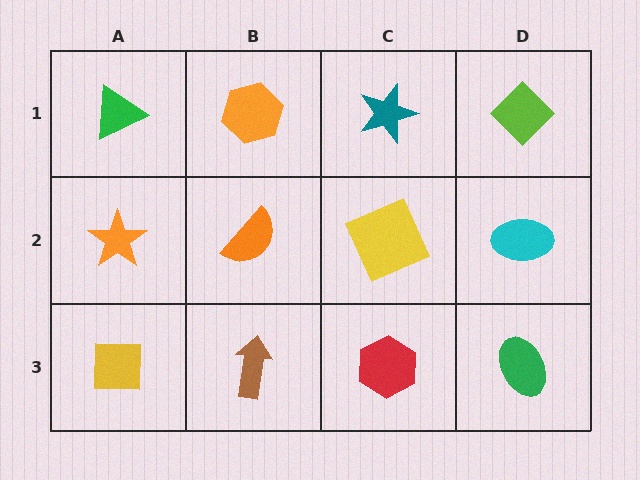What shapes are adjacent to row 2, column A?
A green triangle (row 1, column A), a yellow square (row 3, column A), an orange semicircle (row 2, column B).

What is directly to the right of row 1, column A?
An orange hexagon.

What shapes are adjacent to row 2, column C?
A teal star (row 1, column C), a red hexagon (row 3, column C), an orange semicircle (row 2, column B), a cyan ellipse (row 2, column D).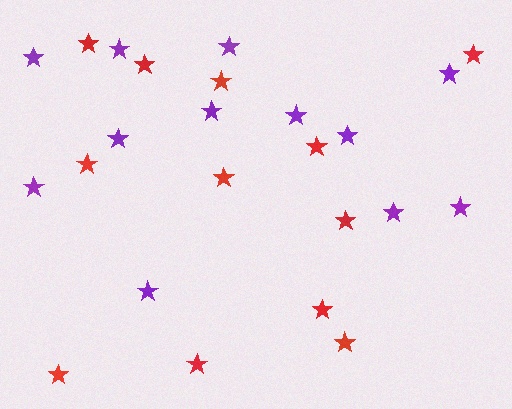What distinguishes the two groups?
There are 2 groups: one group of red stars (12) and one group of purple stars (12).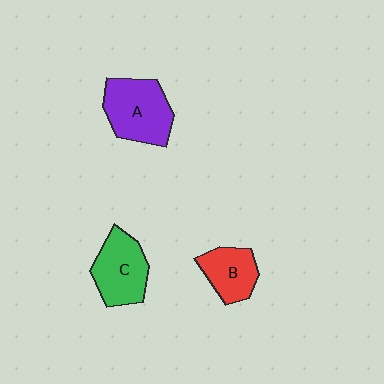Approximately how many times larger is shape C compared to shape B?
Approximately 1.3 times.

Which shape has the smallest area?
Shape B (red).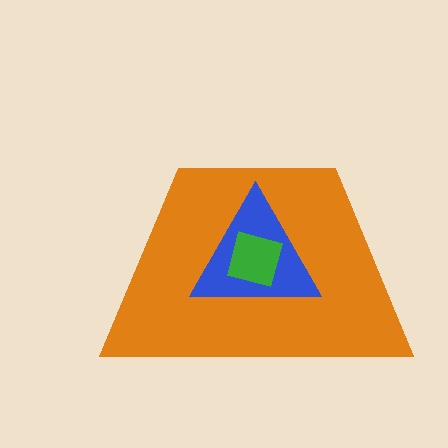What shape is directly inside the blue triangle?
The green square.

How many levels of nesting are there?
3.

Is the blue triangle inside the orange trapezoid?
Yes.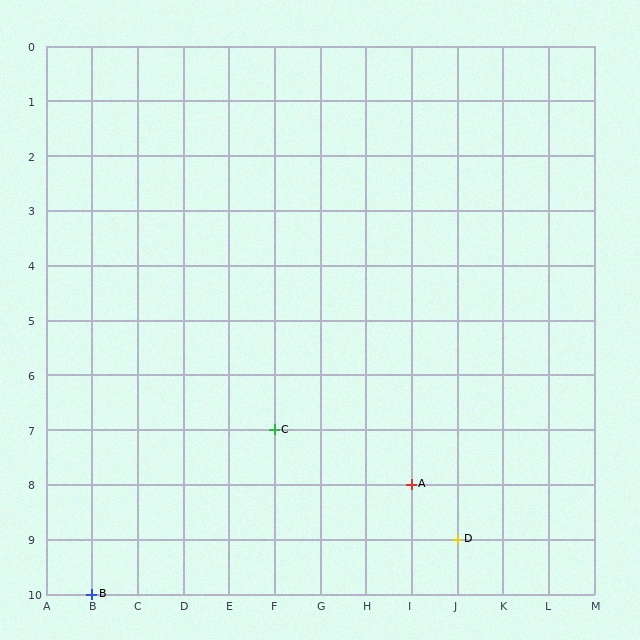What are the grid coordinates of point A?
Point A is at grid coordinates (I, 8).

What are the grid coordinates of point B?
Point B is at grid coordinates (B, 10).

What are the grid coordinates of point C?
Point C is at grid coordinates (F, 7).